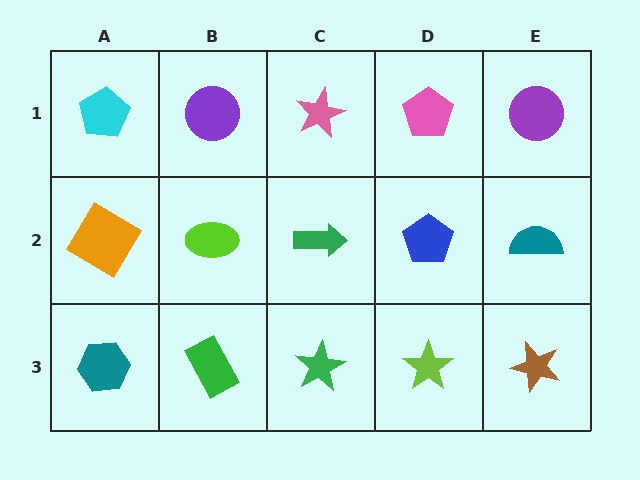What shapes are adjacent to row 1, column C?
A green arrow (row 2, column C), a purple circle (row 1, column B), a pink pentagon (row 1, column D).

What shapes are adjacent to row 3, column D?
A blue pentagon (row 2, column D), a green star (row 3, column C), a brown star (row 3, column E).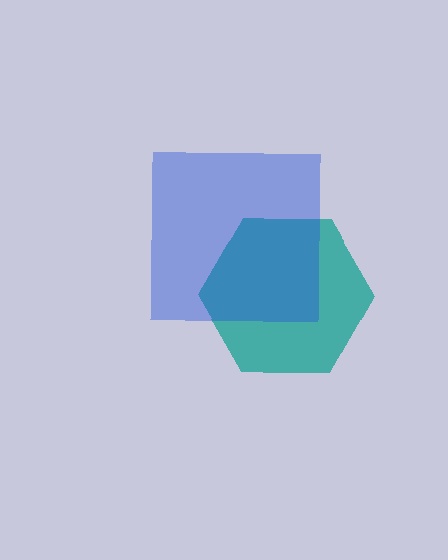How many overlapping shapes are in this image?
There are 2 overlapping shapes in the image.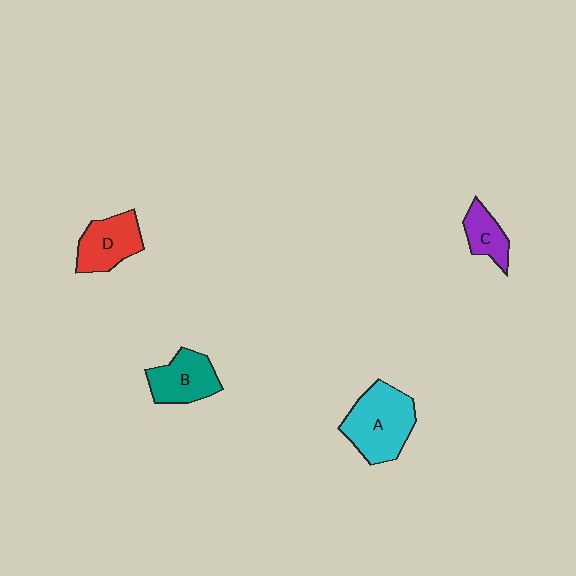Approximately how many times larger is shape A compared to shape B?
Approximately 1.4 times.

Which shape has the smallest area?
Shape C (purple).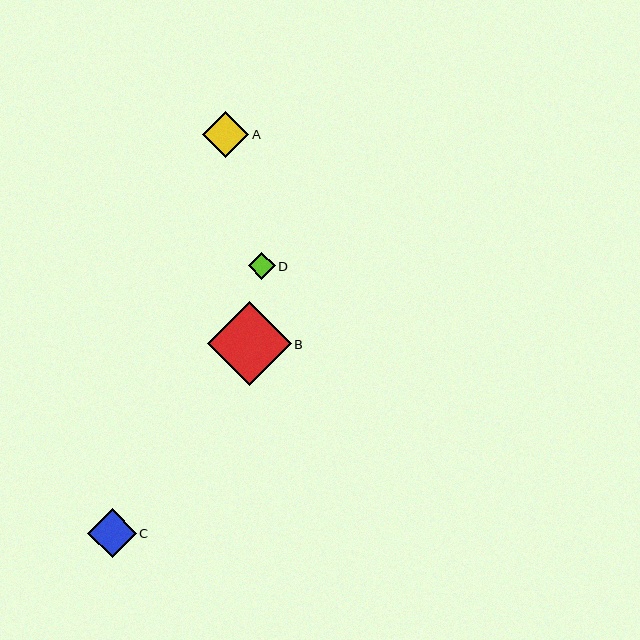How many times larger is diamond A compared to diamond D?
Diamond A is approximately 1.7 times the size of diamond D.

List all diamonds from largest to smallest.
From largest to smallest: B, C, A, D.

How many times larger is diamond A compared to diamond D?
Diamond A is approximately 1.7 times the size of diamond D.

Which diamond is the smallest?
Diamond D is the smallest with a size of approximately 27 pixels.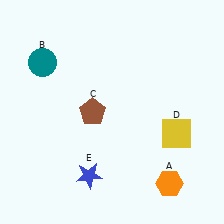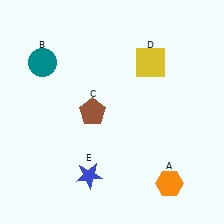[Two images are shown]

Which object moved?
The yellow square (D) moved up.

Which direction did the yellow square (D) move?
The yellow square (D) moved up.